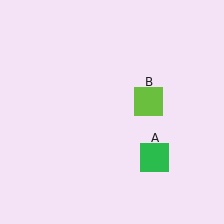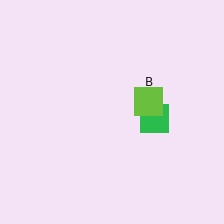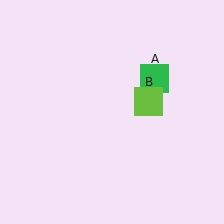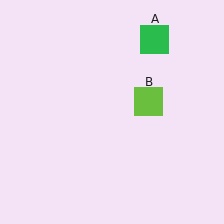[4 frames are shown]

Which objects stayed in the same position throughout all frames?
Lime square (object B) remained stationary.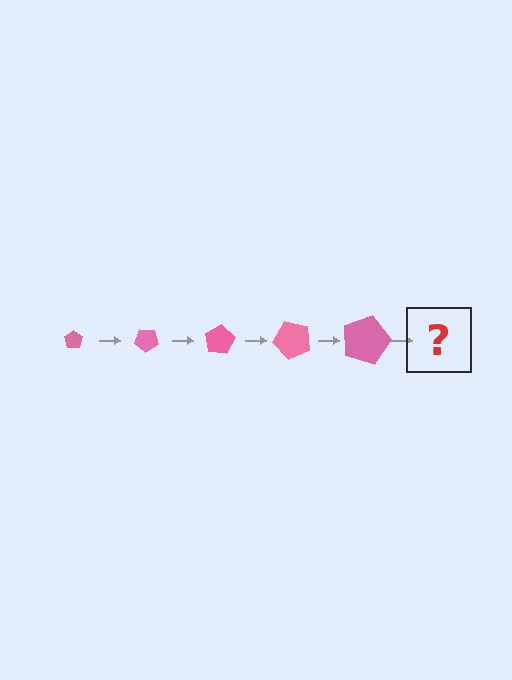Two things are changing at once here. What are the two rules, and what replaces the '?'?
The two rules are that the pentagon grows larger each step and it rotates 40 degrees each step. The '?' should be a pentagon, larger than the previous one and rotated 200 degrees from the start.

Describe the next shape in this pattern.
It should be a pentagon, larger than the previous one and rotated 200 degrees from the start.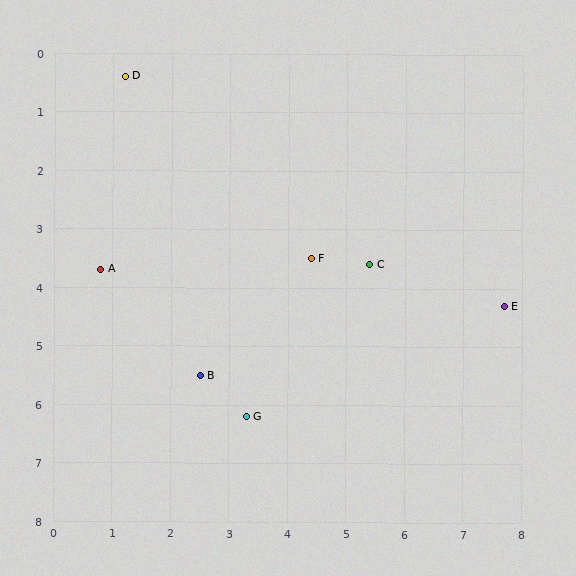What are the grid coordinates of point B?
Point B is at approximately (2.5, 5.5).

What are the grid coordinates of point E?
Point E is at approximately (7.7, 4.3).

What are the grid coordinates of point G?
Point G is at approximately (3.3, 6.2).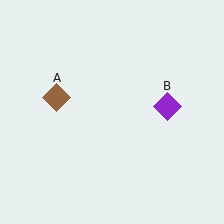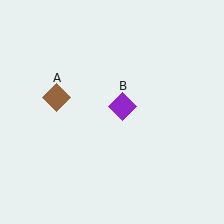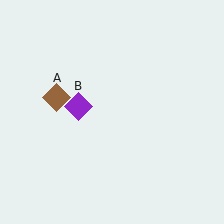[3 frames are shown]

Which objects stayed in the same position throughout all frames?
Brown diamond (object A) remained stationary.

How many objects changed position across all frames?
1 object changed position: purple diamond (object B).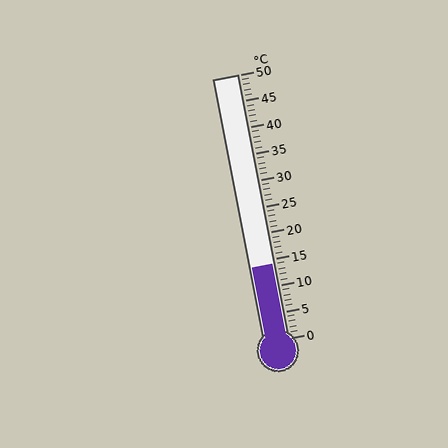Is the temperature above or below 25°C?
The temperature is below 25°C.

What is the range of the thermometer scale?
The thermometer scale ranges from 0°C to 50°C.